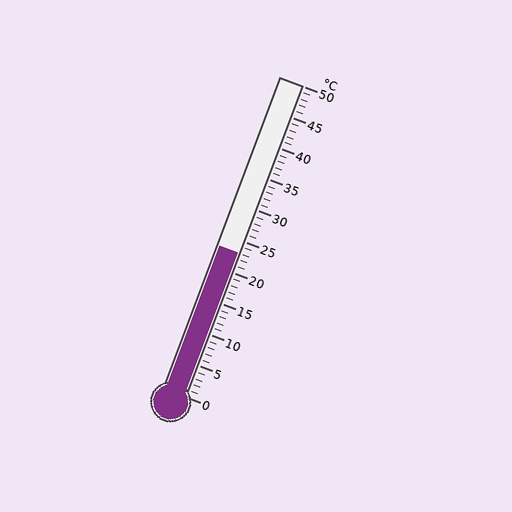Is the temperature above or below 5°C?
The temperature is above 5°C.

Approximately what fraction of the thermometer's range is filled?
The thermometer is filled to approximately 45% of its range.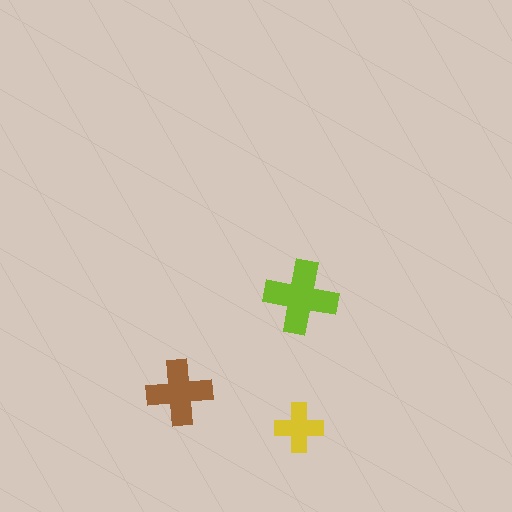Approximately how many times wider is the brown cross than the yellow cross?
About 1.5 times wider.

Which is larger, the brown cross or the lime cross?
The lime one.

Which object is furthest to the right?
The lime cross is rightmost.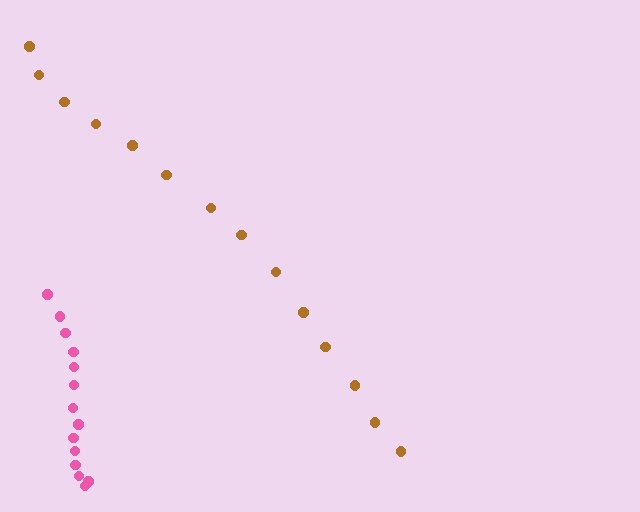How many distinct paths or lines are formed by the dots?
There are 2 distinct paths.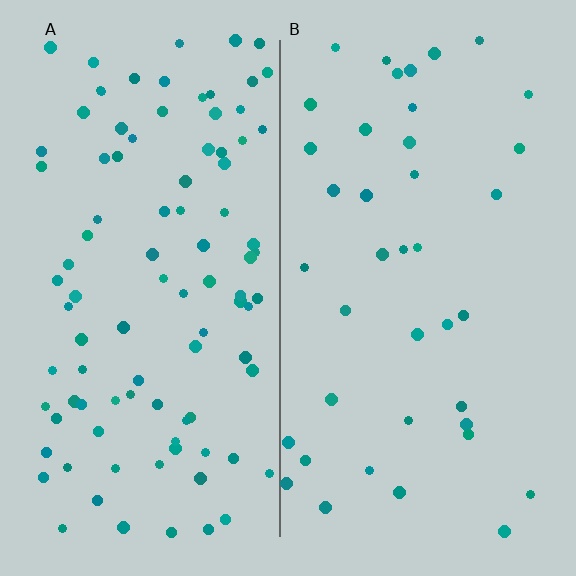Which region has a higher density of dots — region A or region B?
A (the left).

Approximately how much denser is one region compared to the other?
Approximately 2.4× — region A over region B.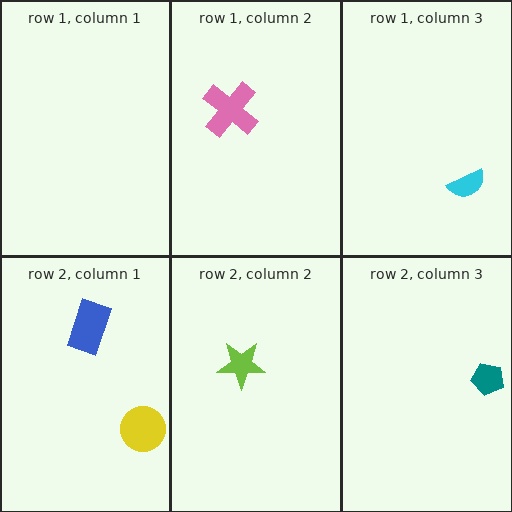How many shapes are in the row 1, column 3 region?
1.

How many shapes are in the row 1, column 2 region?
1.